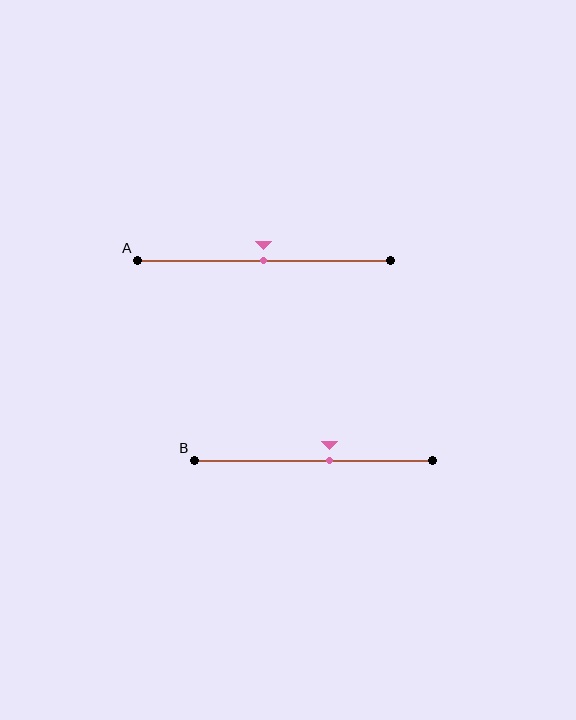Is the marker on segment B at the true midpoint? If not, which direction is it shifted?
No, the marker on segment B is shifted to the right by about 7% of the segment length.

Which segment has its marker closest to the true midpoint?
Segment A has its marker closest to the true midpoint.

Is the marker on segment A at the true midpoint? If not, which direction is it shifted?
Yes, the marker on segment A is at the true midpoint.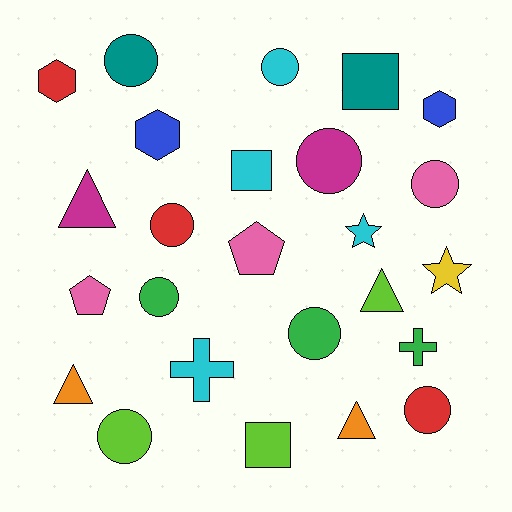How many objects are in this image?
There are 25 objects.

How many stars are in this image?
There are 2 stars.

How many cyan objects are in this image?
There are 4 cyan objects.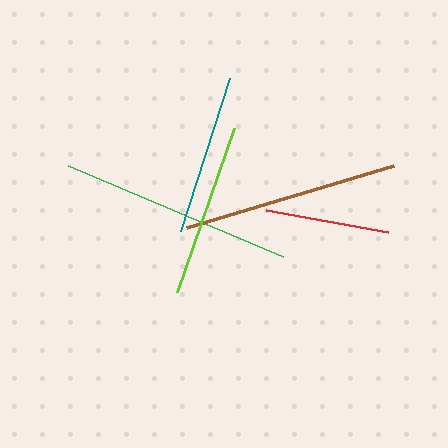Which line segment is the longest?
The green line is the longest at approximately 234 pixels.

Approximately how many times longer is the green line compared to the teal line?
The green line is approximately 1.5 times the length of the teal line.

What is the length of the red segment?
The red segment is approximately 124 pixels long.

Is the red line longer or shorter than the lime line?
The lime line is longer than the red line.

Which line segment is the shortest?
The red line is the shortest at approximately 124 pixels.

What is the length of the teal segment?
The teal segment is approximately 161 pixels long.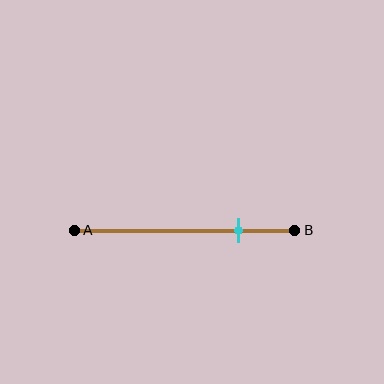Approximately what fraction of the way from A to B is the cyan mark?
The cyan mark is approximately 75% of the way from A to B.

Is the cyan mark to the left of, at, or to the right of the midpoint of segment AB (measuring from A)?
The cyan mark is to the right of the midpoint of segment AB.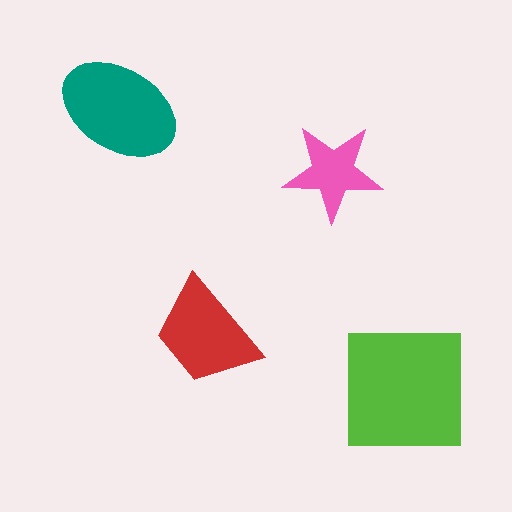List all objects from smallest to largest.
The pink star, the red trapezoid, the teal ellipse, the lime square.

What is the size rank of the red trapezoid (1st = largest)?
3rd.